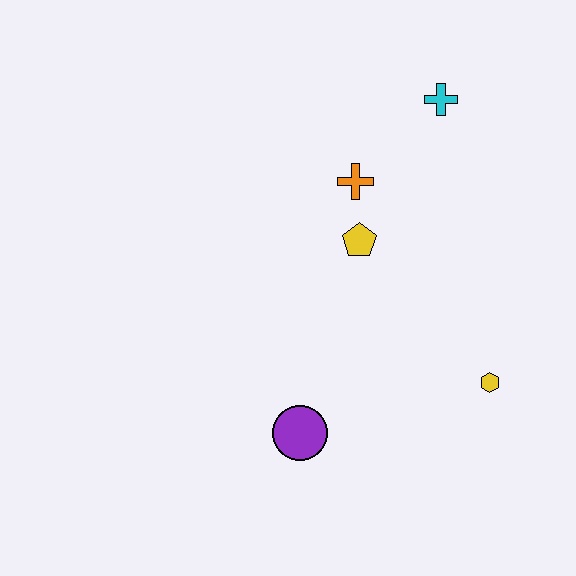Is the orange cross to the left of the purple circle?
No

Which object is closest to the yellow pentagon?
The orange cross is closest to the yellow pentagon.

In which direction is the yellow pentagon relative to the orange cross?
The yellow pentagon is below the orange cross.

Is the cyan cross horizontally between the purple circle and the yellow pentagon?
No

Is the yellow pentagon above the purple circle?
Yes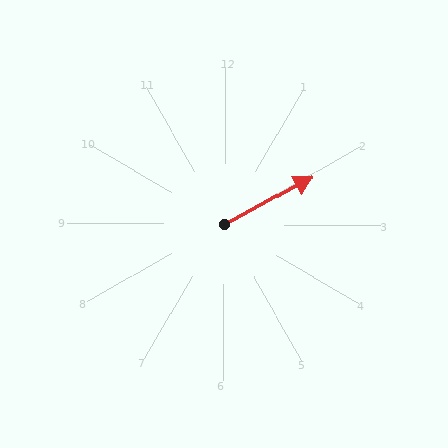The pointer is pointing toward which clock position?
Roughly 2 o'clock.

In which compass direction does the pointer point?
Northeast.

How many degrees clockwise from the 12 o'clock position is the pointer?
Approximately 61 degrees.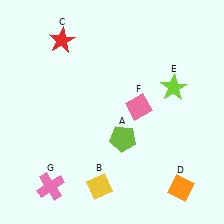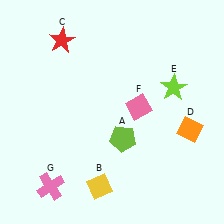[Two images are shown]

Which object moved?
The orange diamond (D) moved up.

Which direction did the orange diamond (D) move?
The orange diamond (D) moved up.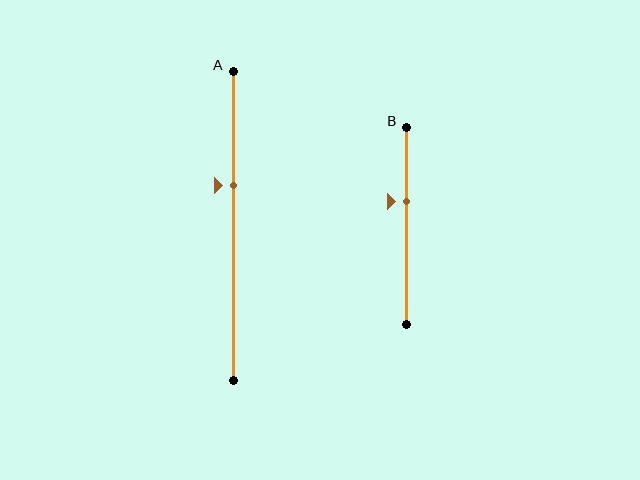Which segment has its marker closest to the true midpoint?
Segment B has its marker closest to the true midpoint.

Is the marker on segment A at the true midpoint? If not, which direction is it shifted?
No, the marker on segment A is shifted upward by about 13% of the segment length.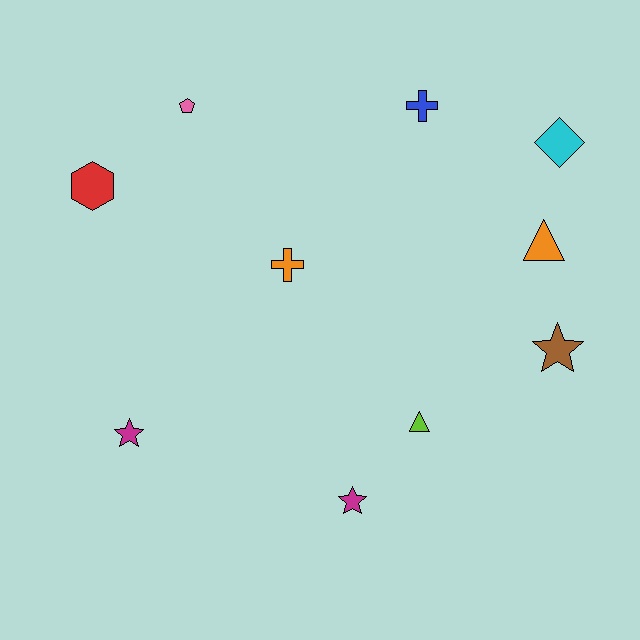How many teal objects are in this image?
There are no teal objects.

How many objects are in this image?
There are 10 objects.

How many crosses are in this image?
There are 2 crosses.